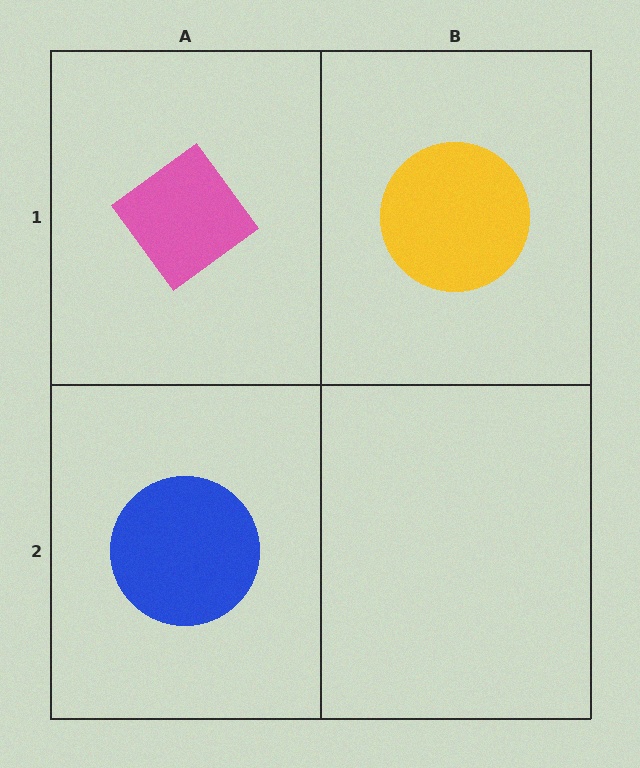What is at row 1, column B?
A yellow circle.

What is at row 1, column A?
A pink diamond.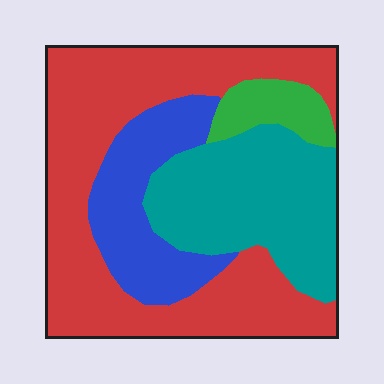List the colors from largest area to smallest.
From largest to smallest: red, teal, blue, green.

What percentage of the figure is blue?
Blue takes up about one sixth (1/6) of the figure.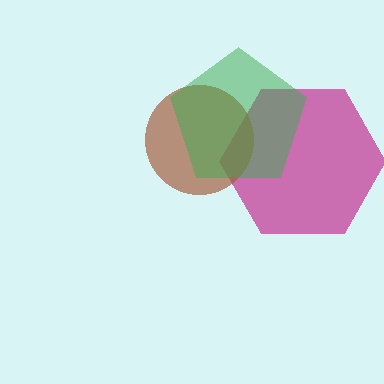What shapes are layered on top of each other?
The layered shapes are: a magenta hexagon, a brown circle, a green pentagon.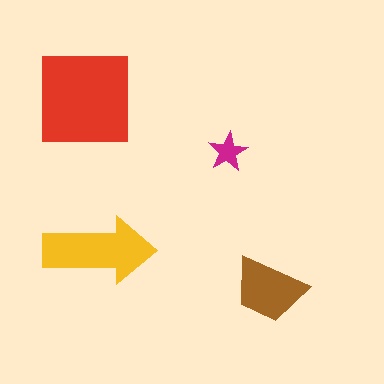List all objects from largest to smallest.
The red square, the yellow arrow, the brown trapezoid, the magenta star.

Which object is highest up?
The red square is topmost.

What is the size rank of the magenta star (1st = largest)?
4th.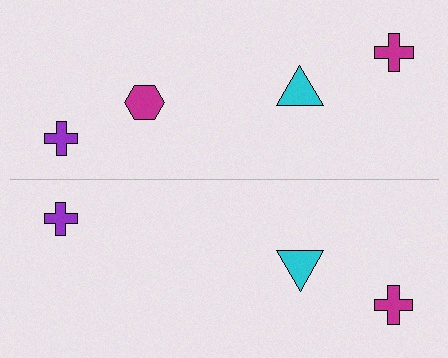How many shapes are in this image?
There are 7 shapes in this image.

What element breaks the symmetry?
A magenta hexagon is missing from the bottom side.